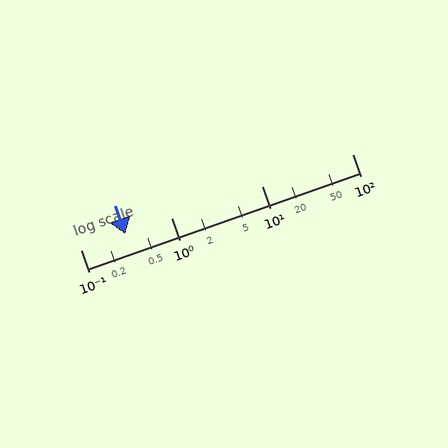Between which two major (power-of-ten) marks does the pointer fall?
The pointer is between 0.1 and 1.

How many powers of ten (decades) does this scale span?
The scale spans 3 decades, from 0.1 to 100.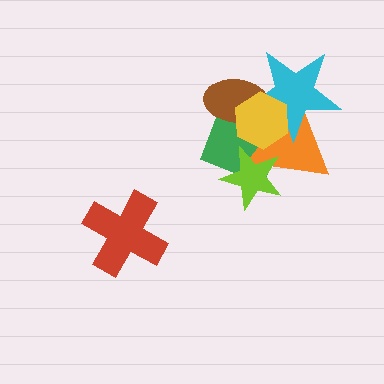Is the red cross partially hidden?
No, no other shape covers it.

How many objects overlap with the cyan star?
4 objects overlap with the cyan star.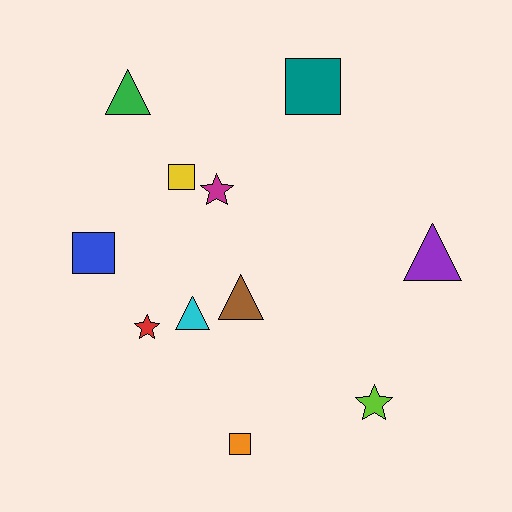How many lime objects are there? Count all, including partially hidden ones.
There is 1 lime object.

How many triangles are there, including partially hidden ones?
There are 4 triangles.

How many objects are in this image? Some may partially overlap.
There are 11 objects.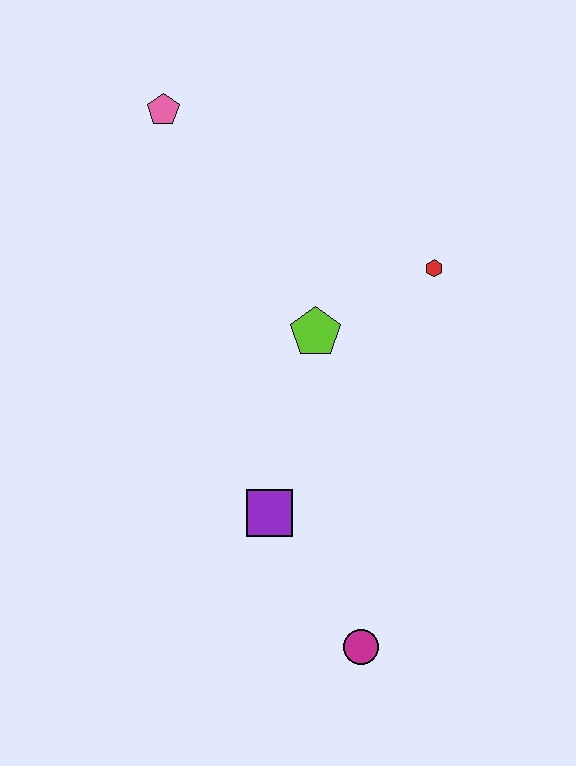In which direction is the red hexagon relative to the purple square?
The red hexagon is above the purple square.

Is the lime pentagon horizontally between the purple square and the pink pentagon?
No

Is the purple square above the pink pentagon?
No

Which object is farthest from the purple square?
The pink pentagon is farthest from the purple square.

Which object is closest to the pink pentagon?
The lime pentagon is closest to the pink pentagon.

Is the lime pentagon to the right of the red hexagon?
No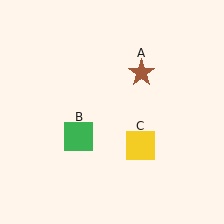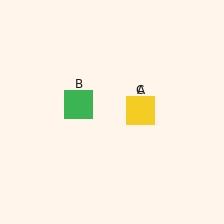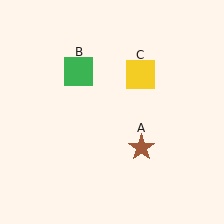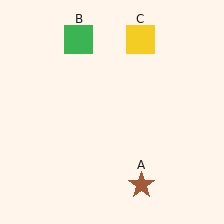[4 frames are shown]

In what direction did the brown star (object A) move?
The brown star (object A) moved down.